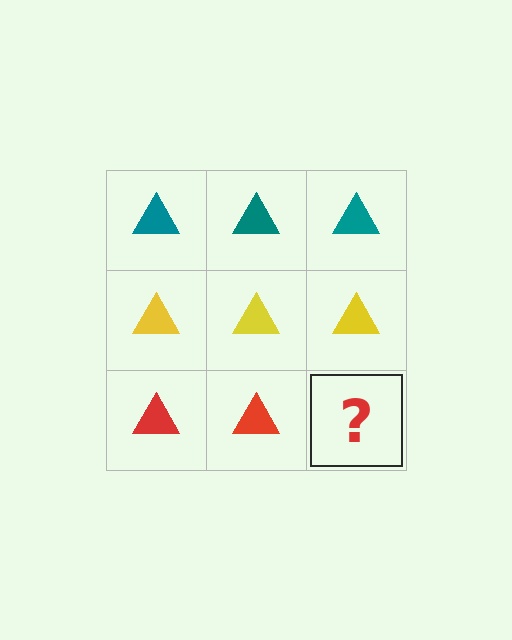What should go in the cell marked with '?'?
The missing cell should contain a red triangle.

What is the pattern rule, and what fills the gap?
The rule is that each row has a consistent color. The gap should be filled with a red triangle.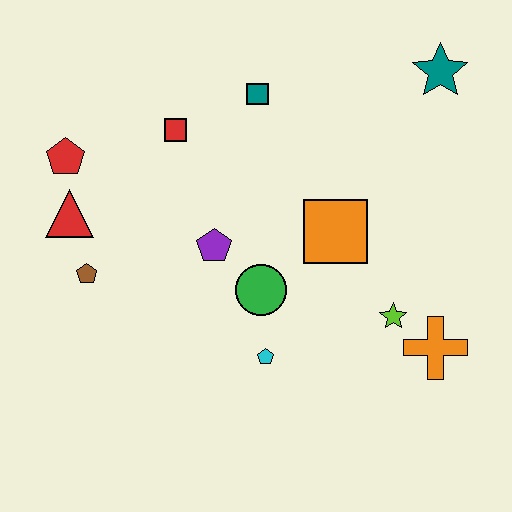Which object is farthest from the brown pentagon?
The teal star is farthest from the brown pentagon.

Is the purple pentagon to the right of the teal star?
No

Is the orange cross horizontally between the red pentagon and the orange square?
No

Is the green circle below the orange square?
Yes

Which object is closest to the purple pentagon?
The green circle is closest to the purple pentagon.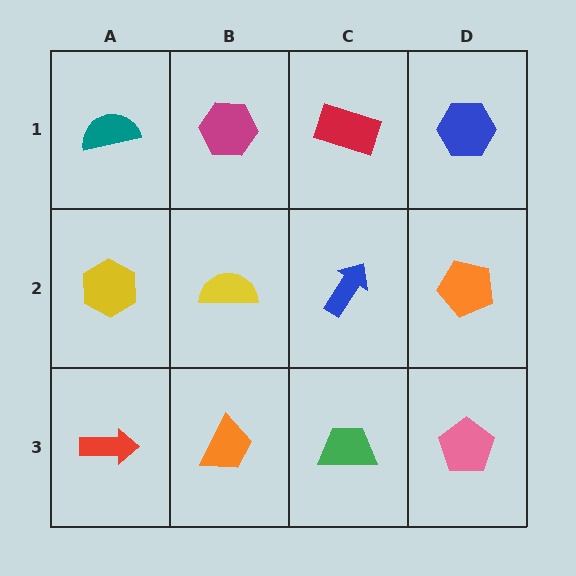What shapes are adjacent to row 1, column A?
A yellow hexagon (row 2, column A), a magenta hexagon (row 1, column B).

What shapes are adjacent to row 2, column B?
A magenta hexagon (row 1, column B), an orange trapezoid (row 3, column B), a yellow hexagon (row 2, column A), a blue arrow (row 2, column C).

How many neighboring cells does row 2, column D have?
3.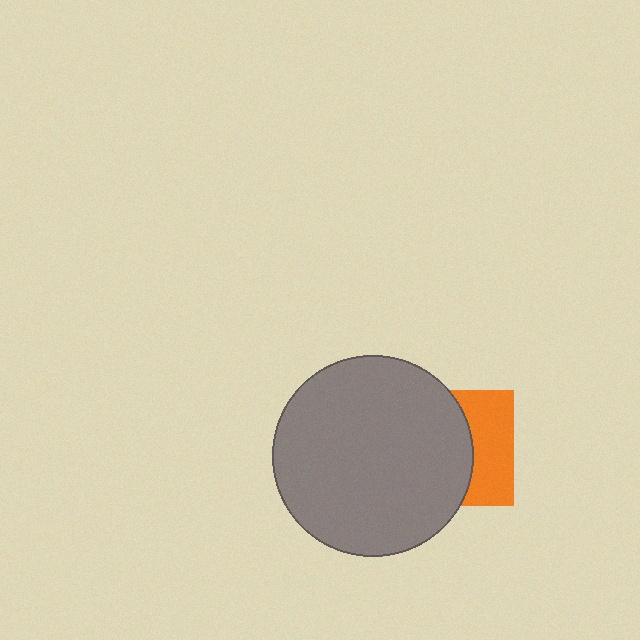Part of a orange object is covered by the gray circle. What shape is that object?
It is a square.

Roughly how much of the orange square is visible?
A small part of it is visible (roughly 40%).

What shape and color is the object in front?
The object in front is a gray circle.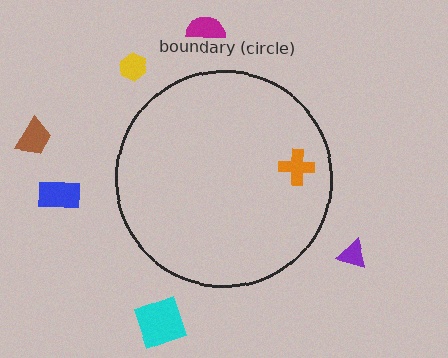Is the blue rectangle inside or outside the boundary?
Outside.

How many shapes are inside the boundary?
1 inside, 6 outside.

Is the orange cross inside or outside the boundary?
Inside.